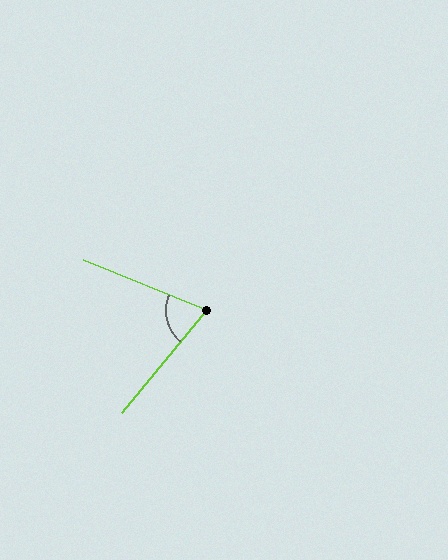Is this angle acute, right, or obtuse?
It is acute.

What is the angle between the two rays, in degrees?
Approximately 73 degrees.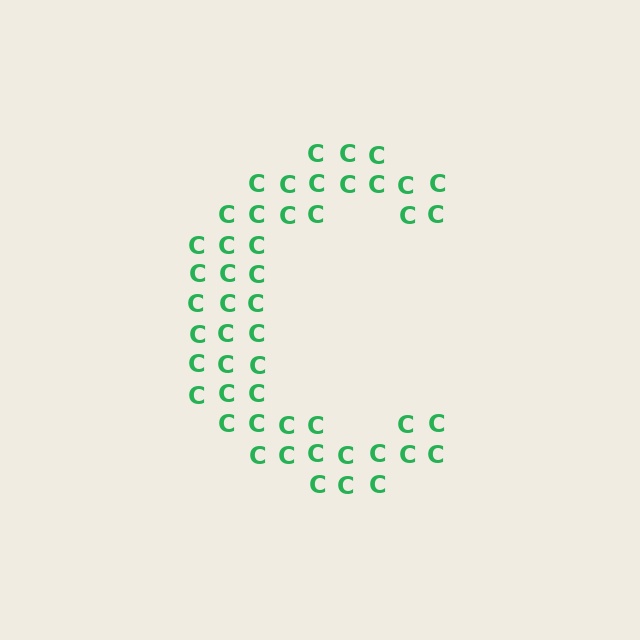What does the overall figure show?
The overall figure shows the letter C.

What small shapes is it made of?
It is made of small letter C's.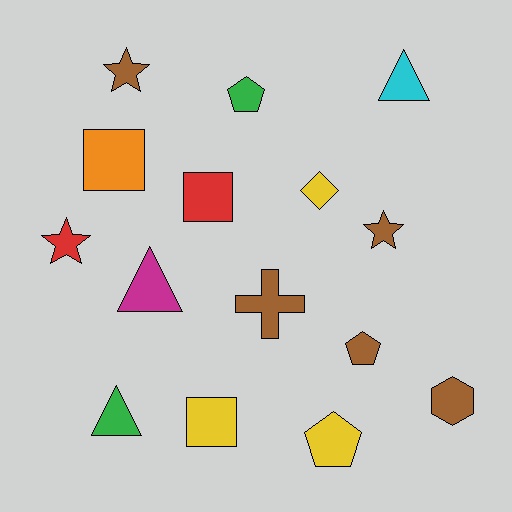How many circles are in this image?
There are no circles.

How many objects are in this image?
There are 15 objects.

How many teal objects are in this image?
There are no teal objects.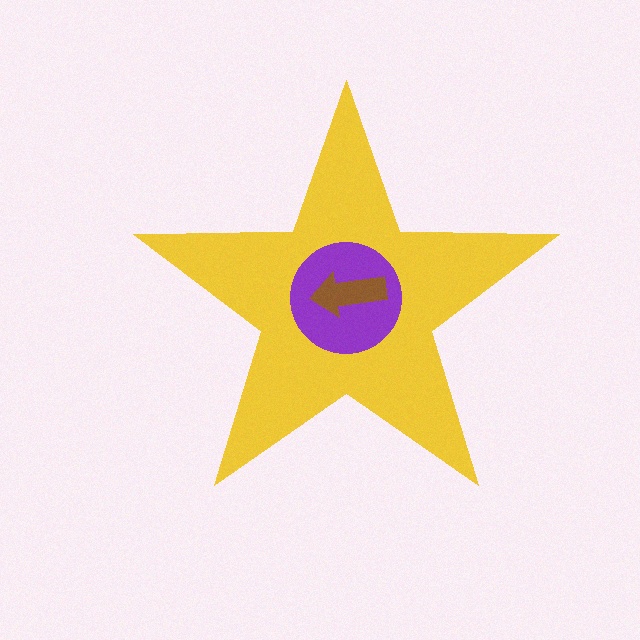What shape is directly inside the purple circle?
The brown arrow.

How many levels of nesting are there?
3.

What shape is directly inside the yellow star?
The purple circle.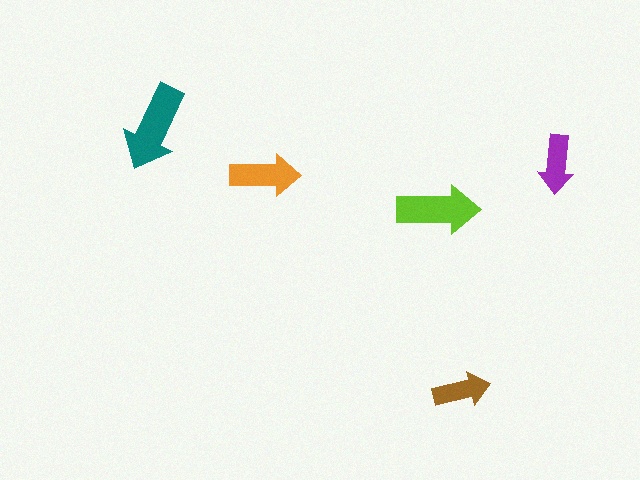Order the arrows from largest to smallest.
the teal one, the lime one, the orange one, the purple one, the brown one.